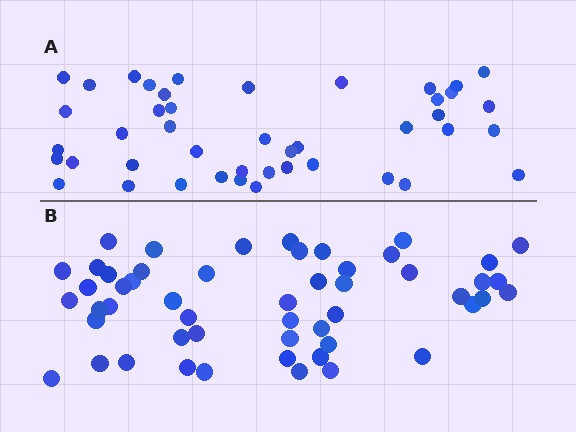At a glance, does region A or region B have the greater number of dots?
Region B (the bottom region) has more dots.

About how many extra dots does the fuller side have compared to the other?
Region B has roughly 8 or so more dots than region A.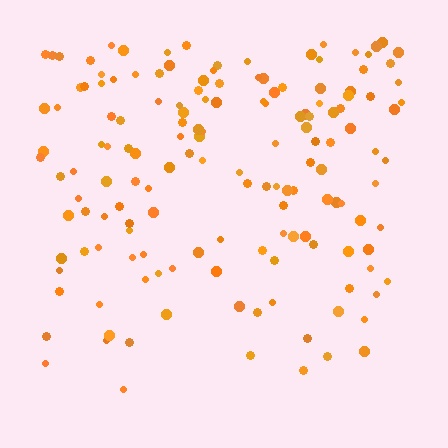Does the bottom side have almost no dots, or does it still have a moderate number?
Still a moderate number, just noticeably fewer than the top.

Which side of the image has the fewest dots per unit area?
The bottom.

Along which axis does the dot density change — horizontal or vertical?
Vertical.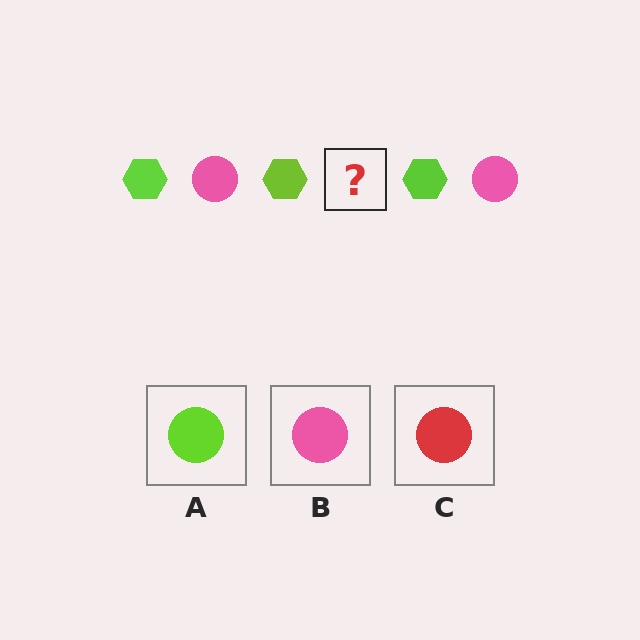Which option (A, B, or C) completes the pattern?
B.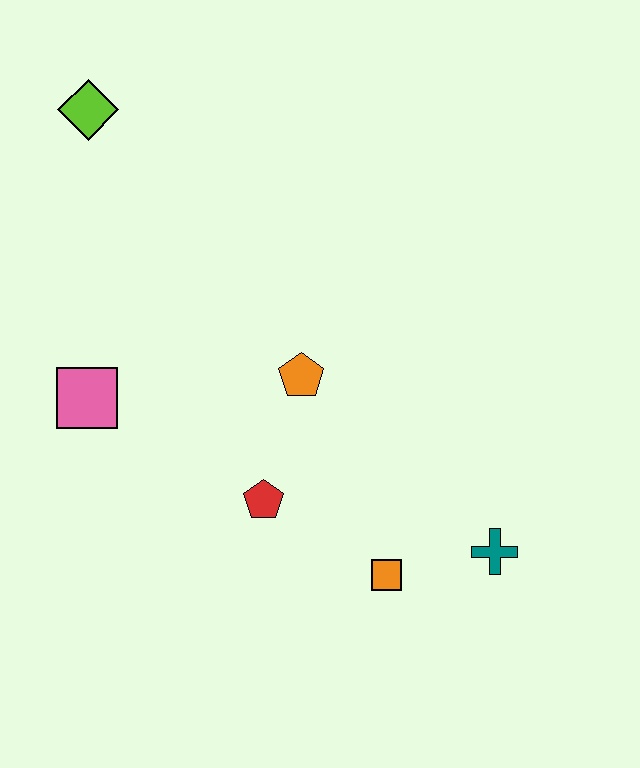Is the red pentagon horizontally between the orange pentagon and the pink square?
Yes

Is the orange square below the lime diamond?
Yes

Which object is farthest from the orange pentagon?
The lime diamond is farthest from the orange pentagon.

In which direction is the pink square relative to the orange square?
The pink square is to the left of the orange square.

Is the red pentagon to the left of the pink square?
No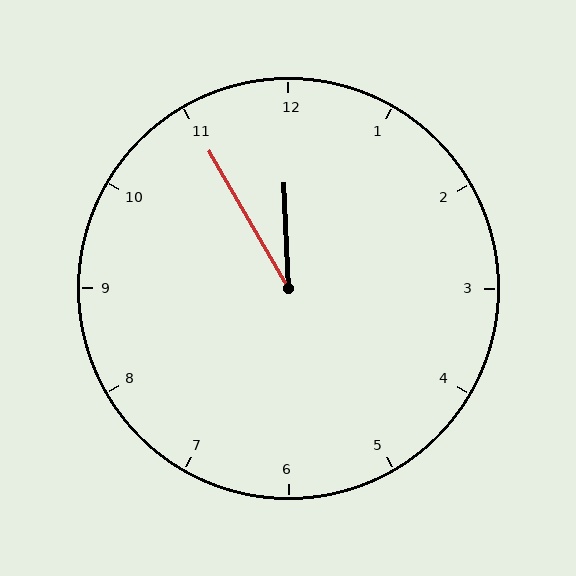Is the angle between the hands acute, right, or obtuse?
It is acute.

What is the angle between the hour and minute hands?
Approximately 28 degrees.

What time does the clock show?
11:55.